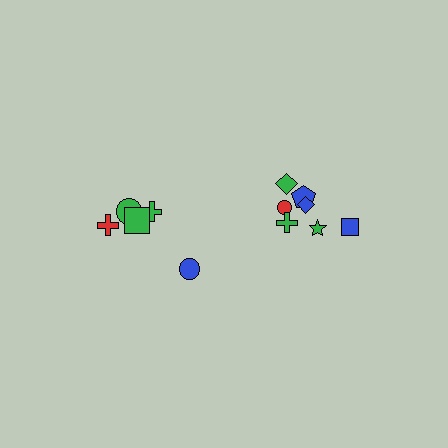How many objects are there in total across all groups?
There are 12 objects.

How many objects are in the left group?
There are 5 objects.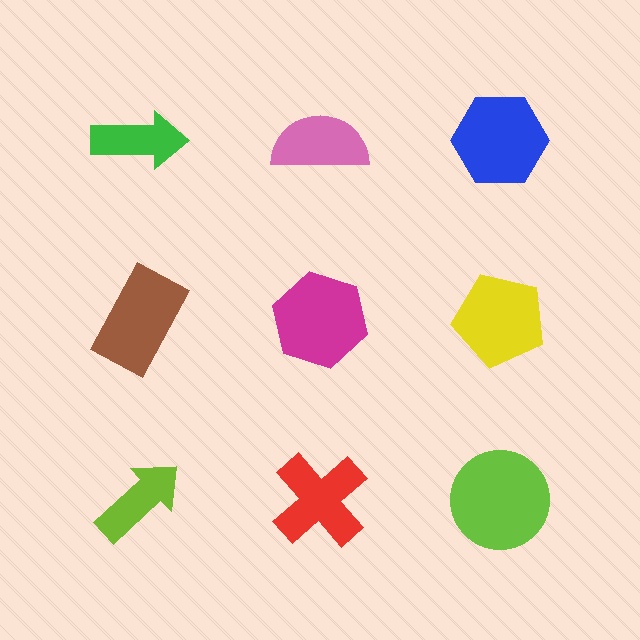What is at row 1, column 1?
A green arrow.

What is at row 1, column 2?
A pink semicircle.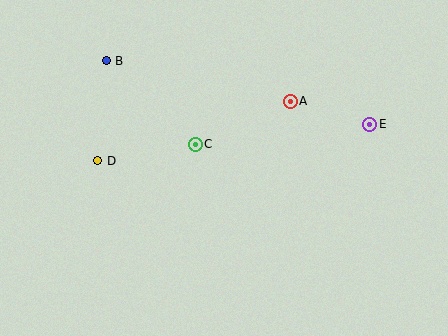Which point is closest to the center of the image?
Point C at (195, 144) is closest to the center.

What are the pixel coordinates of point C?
Point C is at (195, 144).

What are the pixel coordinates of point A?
Point A is at (290, 101).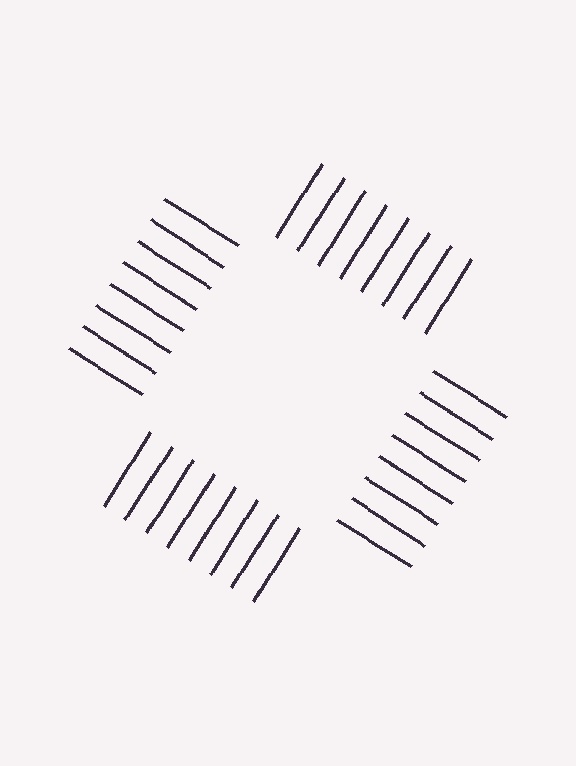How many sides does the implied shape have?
4 sides — the line-ends trace a square.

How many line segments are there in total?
32 — 8 along each of the 4 edges.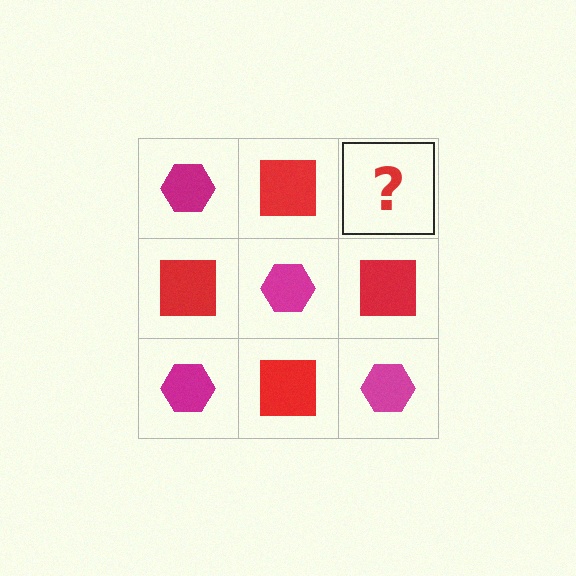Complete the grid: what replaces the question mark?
The question mark should be replaced with a magenta hexagon.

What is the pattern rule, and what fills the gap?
The rule is that it alternates magenta hexagon and red square in a checkerboard pattern. The gap should be filled with a magenta hexagon.